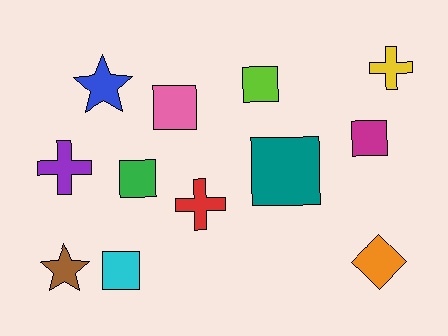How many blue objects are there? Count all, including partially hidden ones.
There is 1 blue object.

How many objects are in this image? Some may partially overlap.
There are 12 objects.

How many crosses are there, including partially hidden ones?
There are 3 crosses.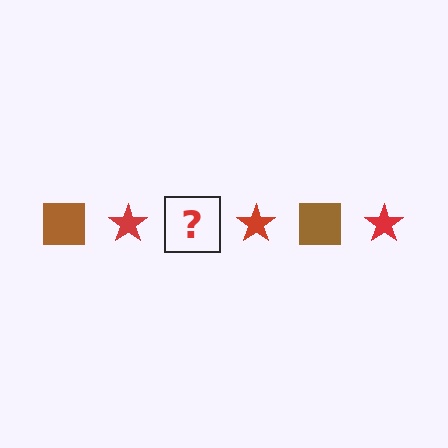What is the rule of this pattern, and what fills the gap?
The rule is that the pattern alternates between brown square and red star. The gap should be filled with a brown square.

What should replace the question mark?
The question mark should be replaced with a brown square.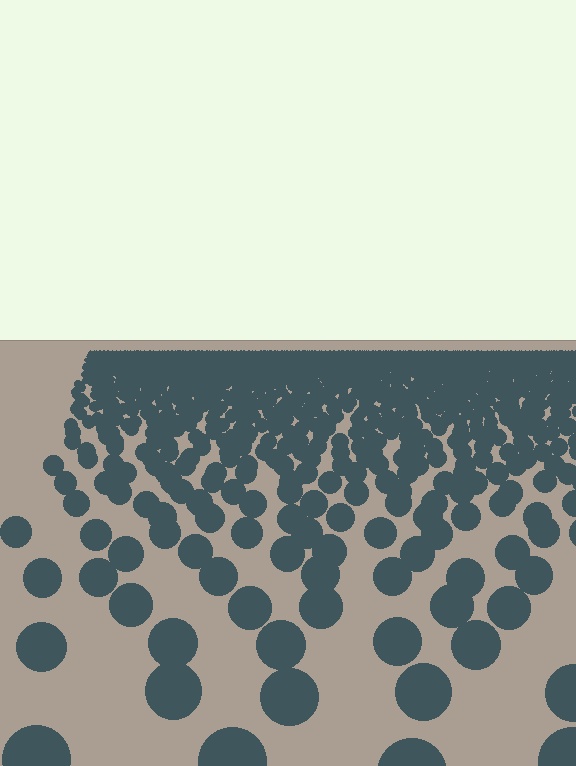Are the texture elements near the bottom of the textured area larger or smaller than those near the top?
Larger. Near the bottom, elements are closer to the viewer and appear at a bigger on-screen size.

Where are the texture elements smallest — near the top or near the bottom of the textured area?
Near the top.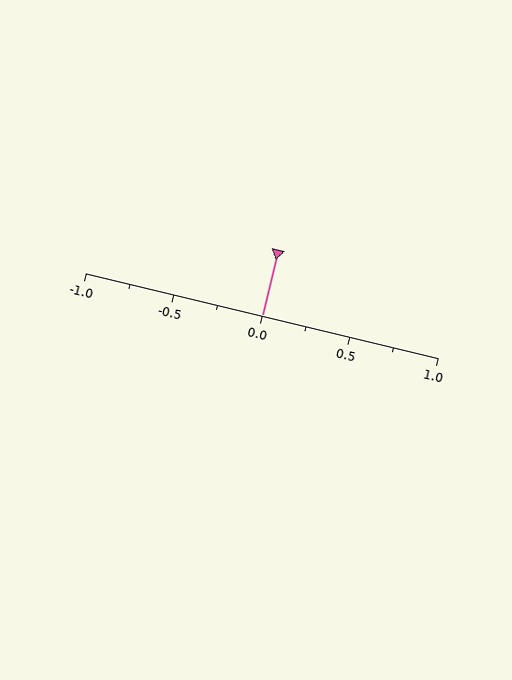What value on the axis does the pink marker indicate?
The marker indicates approximately 0.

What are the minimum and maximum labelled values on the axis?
The axis runs from -1.0 to 1.0.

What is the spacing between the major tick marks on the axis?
The major ticks are spaced 0.5 apart.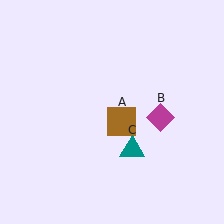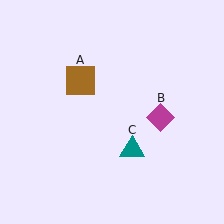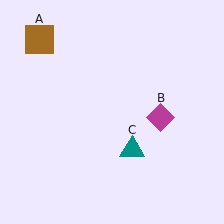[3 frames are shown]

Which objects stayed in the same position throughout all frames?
Magenta diamond (object B) and teal triangle (object C) remained stationary.